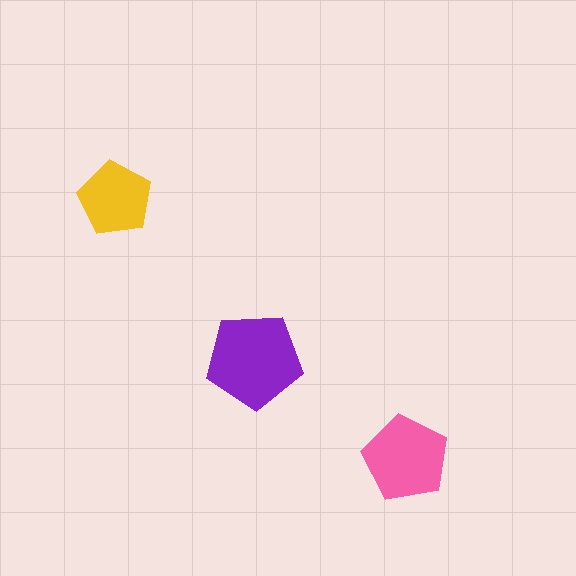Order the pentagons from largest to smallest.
the purple one, the pink one, the yellow one.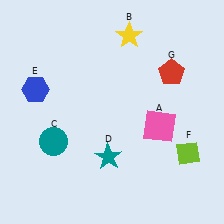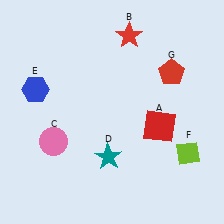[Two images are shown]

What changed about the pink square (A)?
In Image 1, A is pink. In Image 2, it changed to red.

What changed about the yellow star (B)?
In Image 1, B is yellow. In Image 2, it changed to red.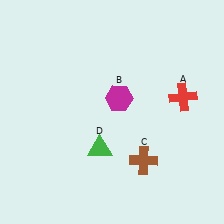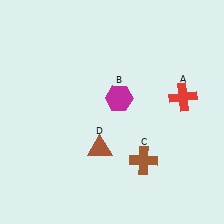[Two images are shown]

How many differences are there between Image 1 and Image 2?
There is 1 difference between the two images.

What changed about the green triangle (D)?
In Image 1, D is green. In Image 2, it changed to brown.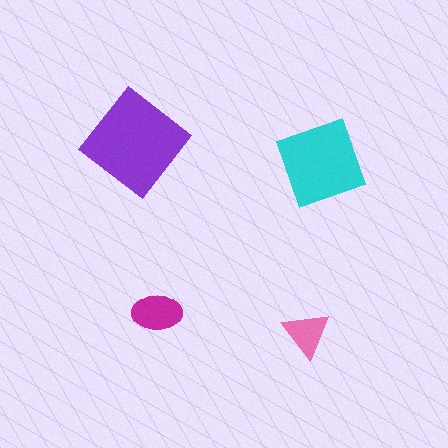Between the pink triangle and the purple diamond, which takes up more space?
The purple diamond.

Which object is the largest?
The purple diamond.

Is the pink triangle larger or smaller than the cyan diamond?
Smaller.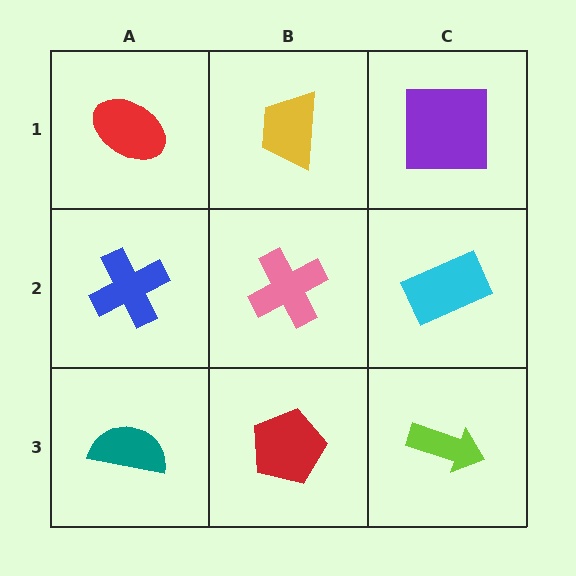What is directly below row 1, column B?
A pink cross.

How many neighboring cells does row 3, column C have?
2.